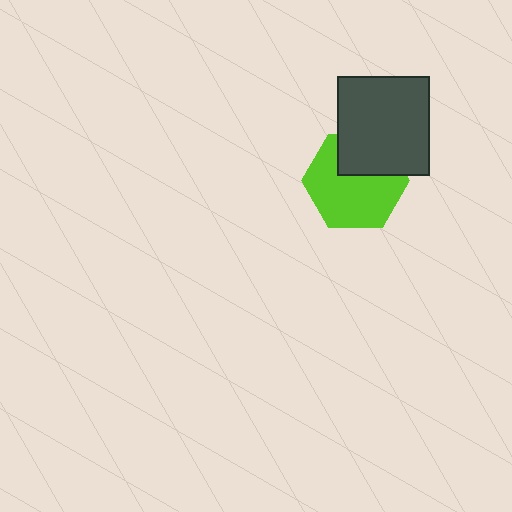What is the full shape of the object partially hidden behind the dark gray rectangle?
The partially hidden object is a lime hexagon.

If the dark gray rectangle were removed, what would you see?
You would see the complete lime hexagon.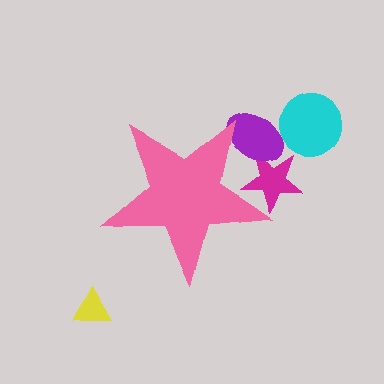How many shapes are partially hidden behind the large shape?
2 shapes are partially hidden.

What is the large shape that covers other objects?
A pink star.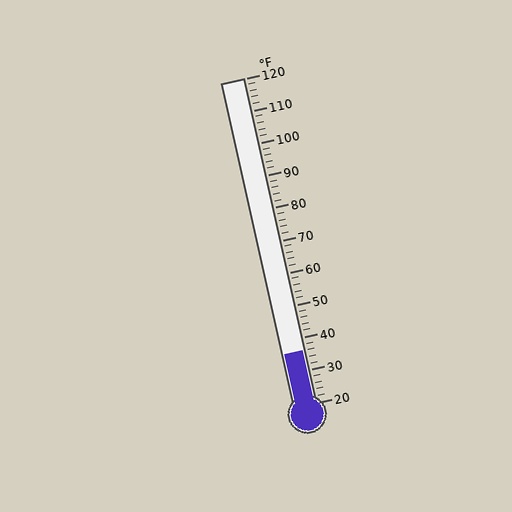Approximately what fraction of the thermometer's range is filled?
The thermometer is filled to approximately 15% of its range.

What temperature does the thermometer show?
The thermometer shows approximately 36°F.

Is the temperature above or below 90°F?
The temperature is below 90°F.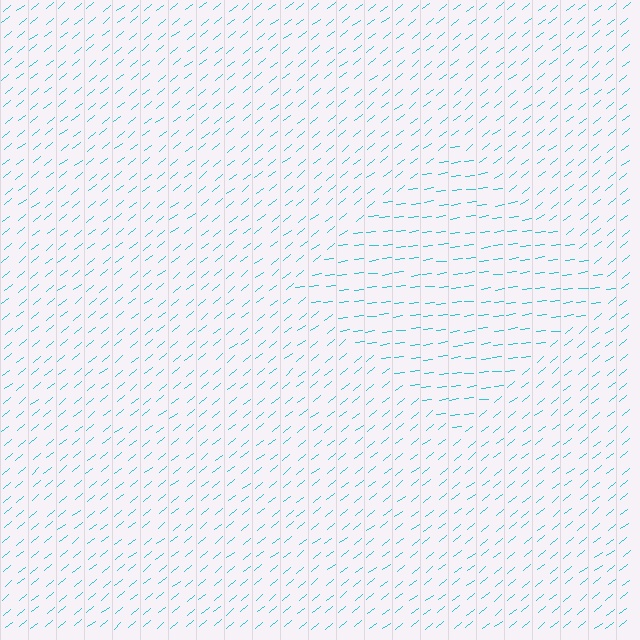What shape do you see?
I see a diamond.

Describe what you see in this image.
The image is filled with small cyan line segments. A diamond region in the image has lines oriented differently from the surrounding lines, creating a visible texture boundary.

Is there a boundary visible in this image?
Yes, there is a texture boundary formed by a change in line orientation.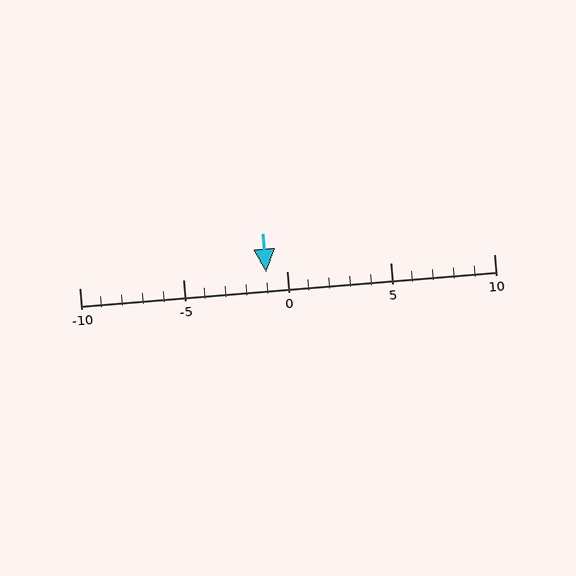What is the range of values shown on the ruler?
The ruler shows values from -10 to 10.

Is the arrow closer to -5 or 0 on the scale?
The arrow is closer to 0.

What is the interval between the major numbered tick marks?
The major tick marks are spaced 5 units apart.